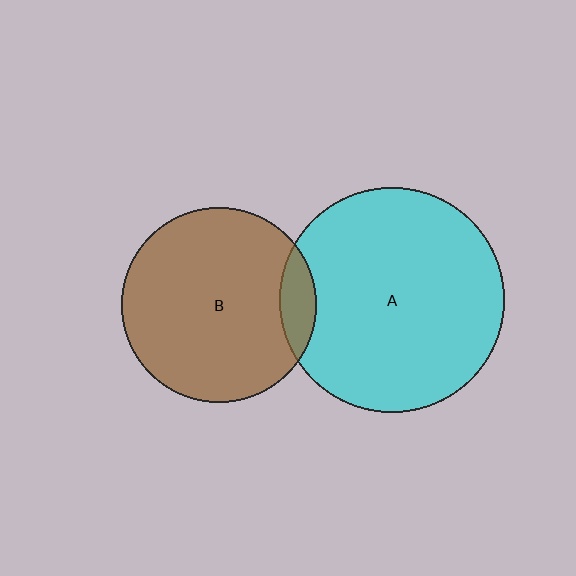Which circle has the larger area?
Circle A (cyan).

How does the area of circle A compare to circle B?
Approximately 1.3 times.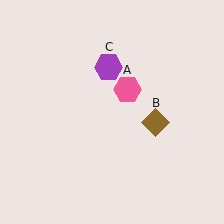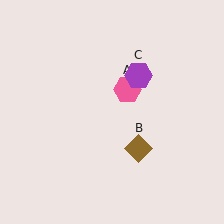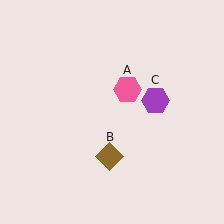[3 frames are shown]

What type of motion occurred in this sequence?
The brown diamond (object B), purple hexagon (object C) rotated clockwise around the center of the scene.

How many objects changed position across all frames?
2 objects changed position: brown diamond (object B), purple hexagon (object C).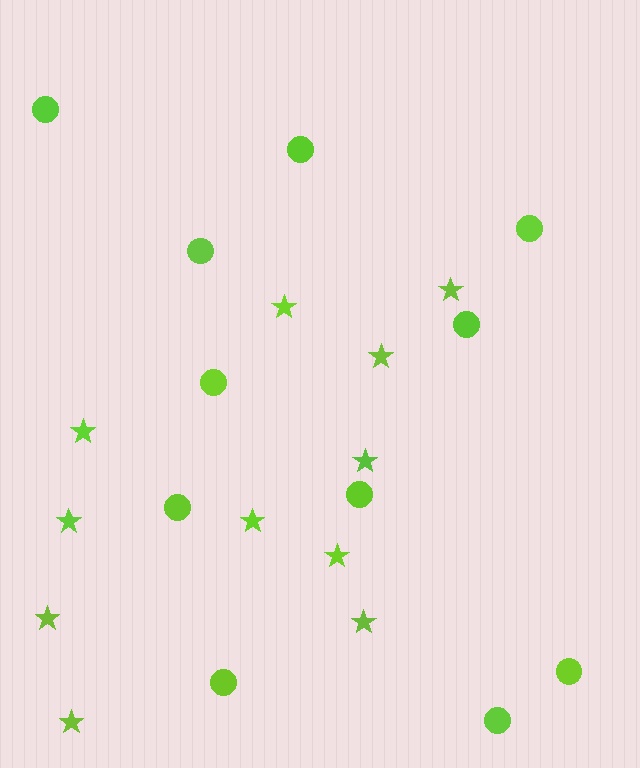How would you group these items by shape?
There are 2 groups: one group of circles (11) and one group of stars (11).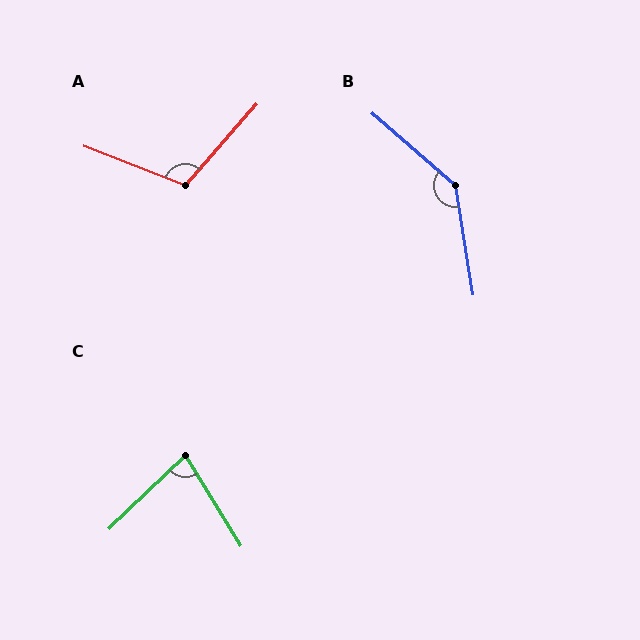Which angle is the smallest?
C, at approximately 78 degrees.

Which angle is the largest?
B, at approximately 140 degrees.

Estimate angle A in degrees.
Approximately 110 degrees.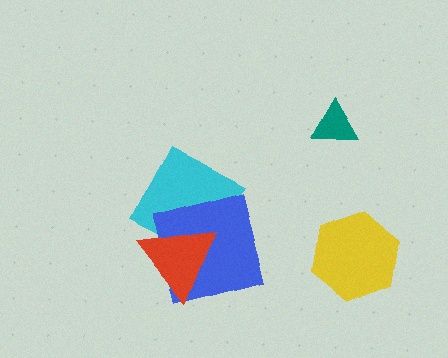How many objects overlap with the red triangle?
2 objects overlap with the red triangle.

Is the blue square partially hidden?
Yes, it is partially covered by another shape.